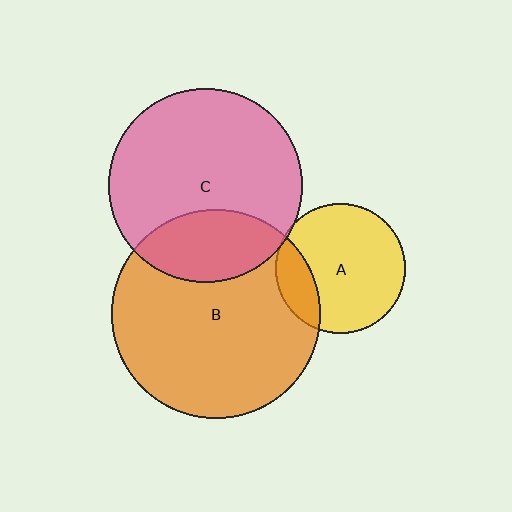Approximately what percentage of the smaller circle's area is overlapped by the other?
Approximately 5%.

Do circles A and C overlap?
Yes.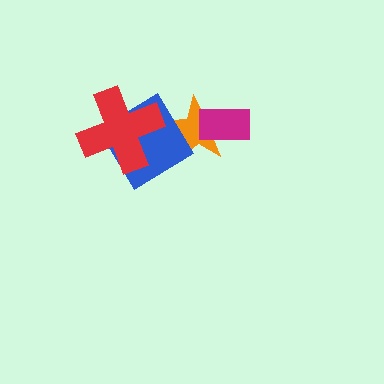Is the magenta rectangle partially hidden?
No, no other shape covers it.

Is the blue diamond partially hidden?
Yes, it is partially covered by another shape.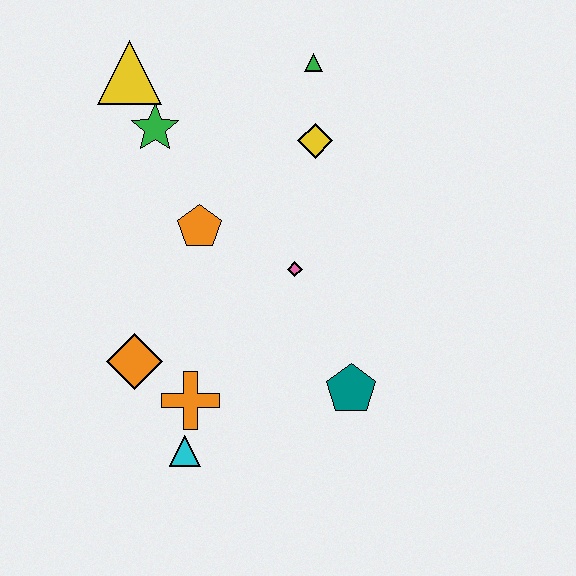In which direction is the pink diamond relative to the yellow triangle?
The pink diamond is below the yellow triangle.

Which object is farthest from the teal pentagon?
The yellow triangle is farthest from the teal pentagon.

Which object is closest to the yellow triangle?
The green star is closest to the yellow triangle.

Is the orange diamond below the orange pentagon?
Yes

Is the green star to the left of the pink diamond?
Yes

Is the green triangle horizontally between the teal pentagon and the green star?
Yes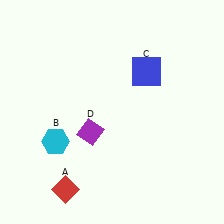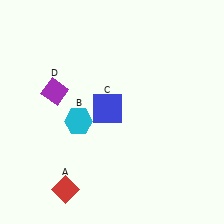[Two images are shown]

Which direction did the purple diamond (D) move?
The purple diamond (D) moved up.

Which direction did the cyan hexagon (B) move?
The cyan hexagon (B) moved right.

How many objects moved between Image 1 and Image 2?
3 objects moved between the two images.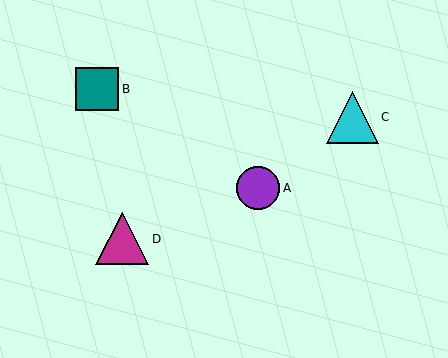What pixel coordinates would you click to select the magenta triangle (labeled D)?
Click at (122, 239) to select the magenta triangle D.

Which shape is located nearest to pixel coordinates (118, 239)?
The magenta triangle (labeled D) at (122, 239) is nearest to that location.